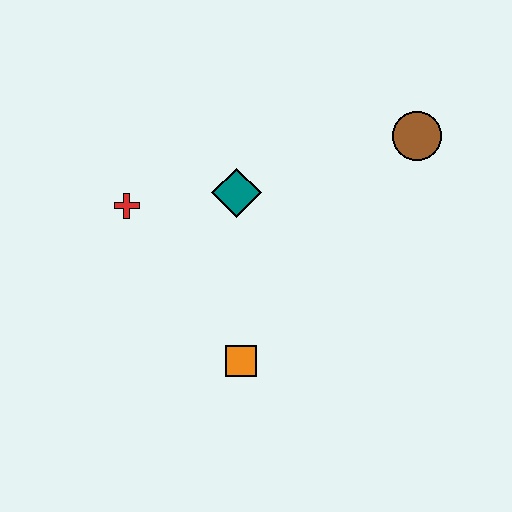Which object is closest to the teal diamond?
The red cross is closest to the teal diamond.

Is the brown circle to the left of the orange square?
No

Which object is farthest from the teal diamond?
The brown circle is farthest from the teal diamond.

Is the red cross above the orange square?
Yes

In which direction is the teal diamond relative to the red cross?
The teal diamond is to the right of the red cross.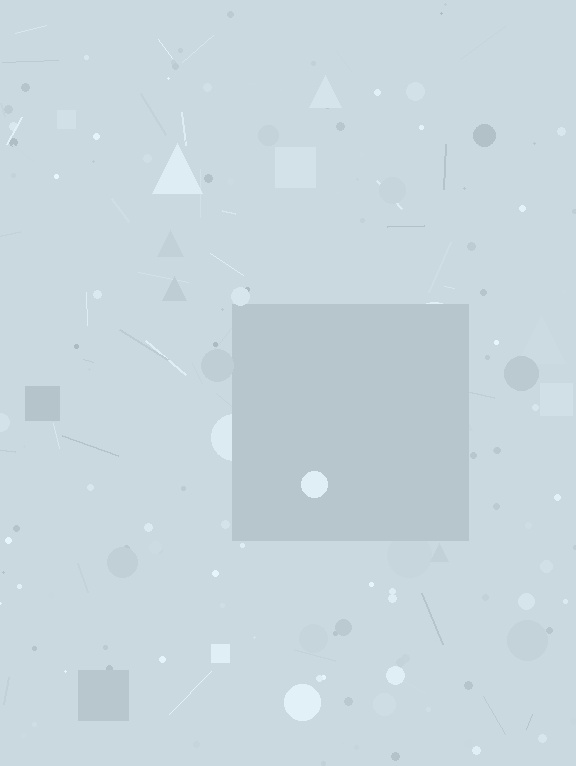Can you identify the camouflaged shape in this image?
The camouflaged shape is a square.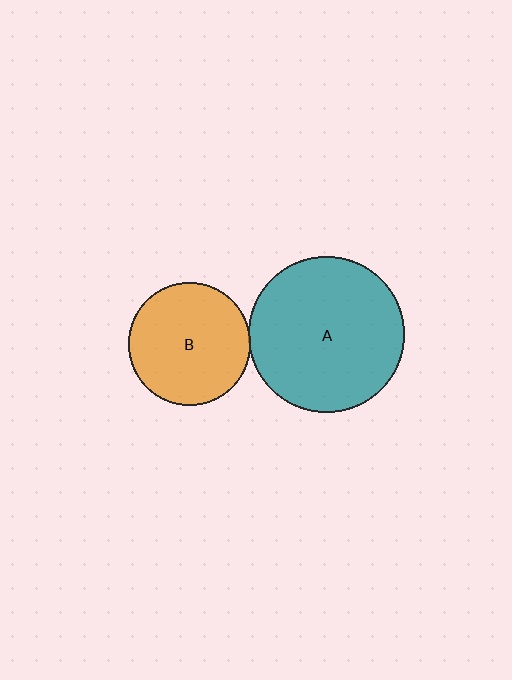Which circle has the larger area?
Circle A (teal).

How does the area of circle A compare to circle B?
Approximately 1.6 times.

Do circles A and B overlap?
Yes.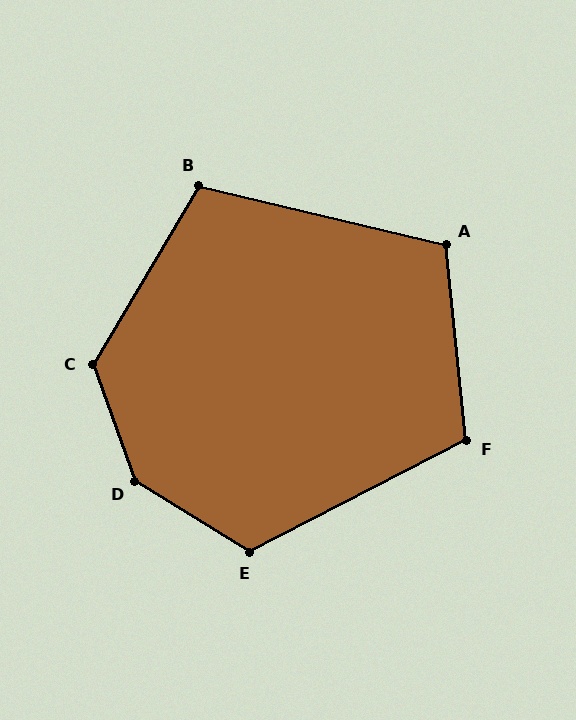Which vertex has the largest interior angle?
D, at approximately 141 degrees.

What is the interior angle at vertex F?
Approximately 111 degrees (obtuse).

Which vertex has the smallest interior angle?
B, at approximately 107 degrees.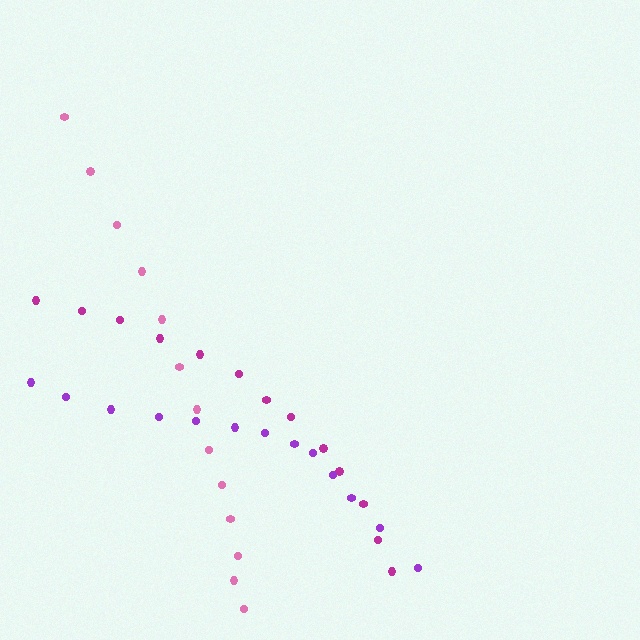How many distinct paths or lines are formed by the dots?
There are 3 distinct paths.